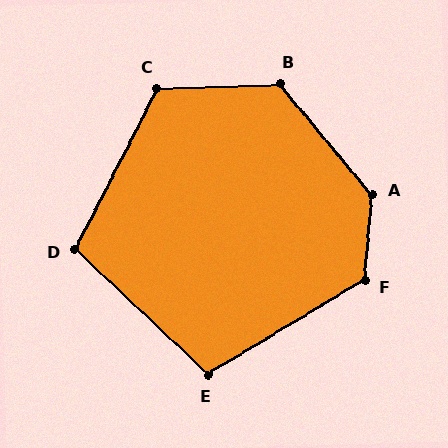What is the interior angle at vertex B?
Approximately 127 degrees (obtuse).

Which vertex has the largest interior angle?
A, at approximately 135 degrees.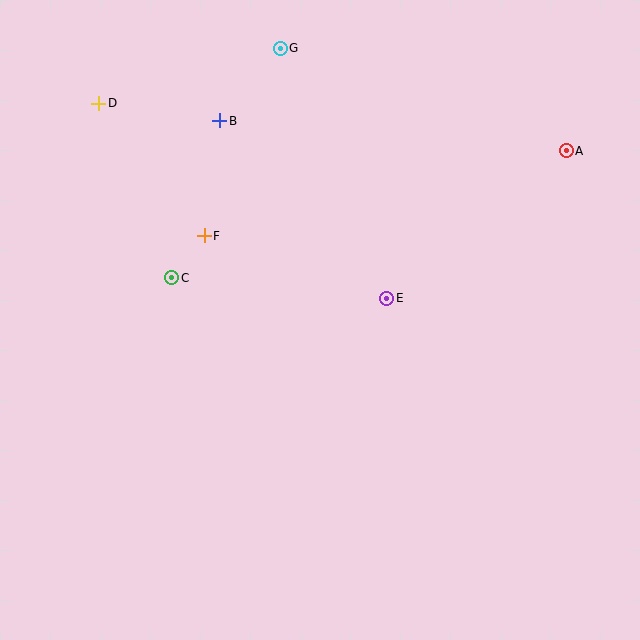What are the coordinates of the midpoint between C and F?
The midpoint between C and F is at (188, 257).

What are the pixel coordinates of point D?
Point D is at (99, 103).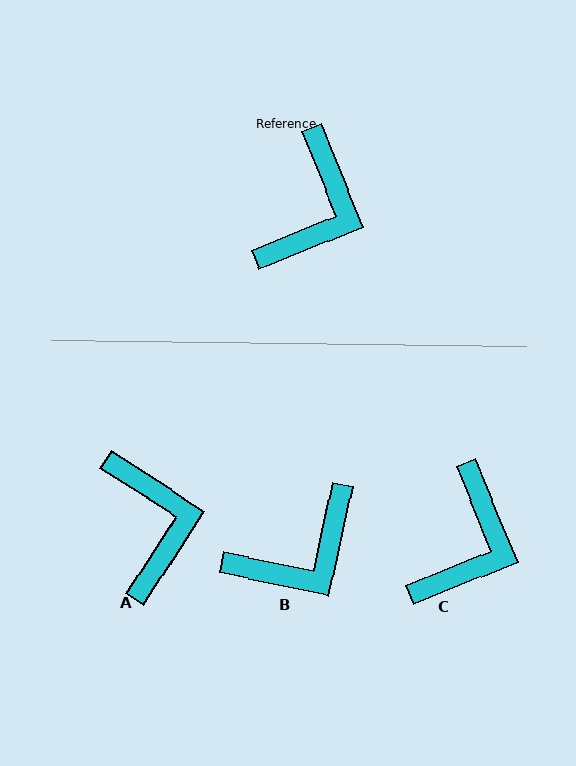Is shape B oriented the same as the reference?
No, it is off by about 34 degrees.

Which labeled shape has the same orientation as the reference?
C.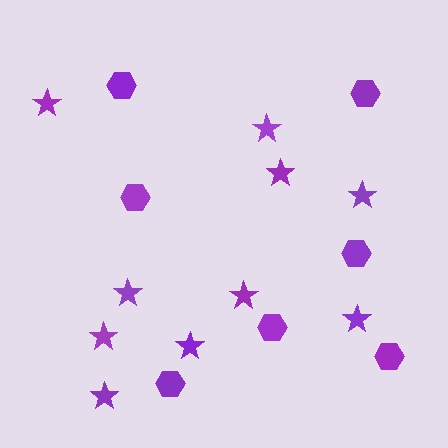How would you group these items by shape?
There are 2 groups: one group of stars (10) and one group of hexagons (7).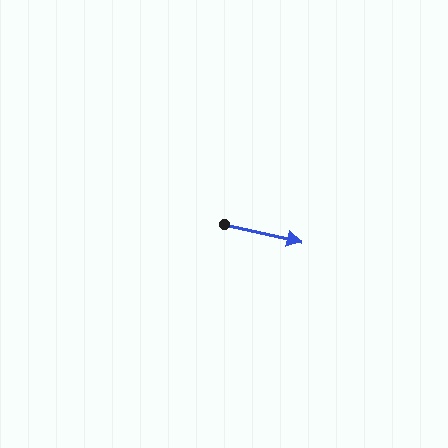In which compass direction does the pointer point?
East.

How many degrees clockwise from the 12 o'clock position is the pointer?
Approximately 103 degrees.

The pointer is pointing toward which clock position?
Roughly 3 o'clock.